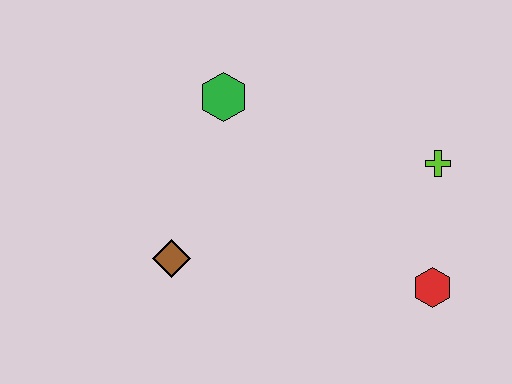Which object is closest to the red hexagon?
The lime cross is closest to the red hexagon.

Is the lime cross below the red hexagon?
No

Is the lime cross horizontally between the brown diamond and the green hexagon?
No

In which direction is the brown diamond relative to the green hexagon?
The brown diamond is below the green hexagon.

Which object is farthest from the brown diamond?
The lime cross is farthest from the brown diamond.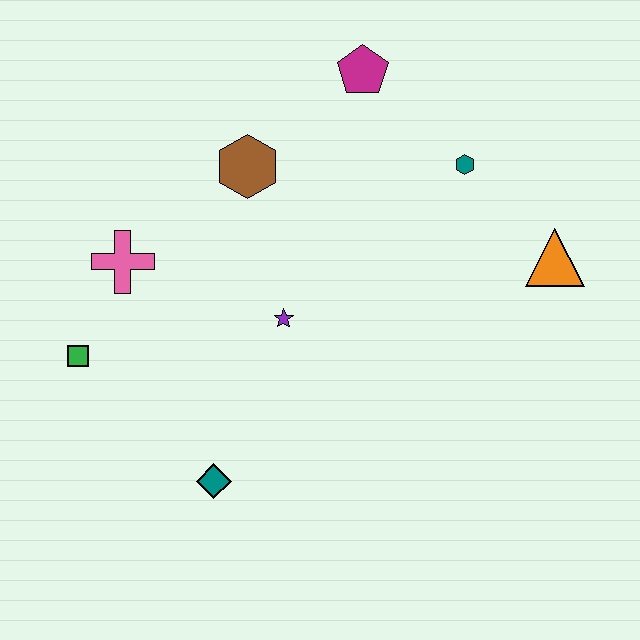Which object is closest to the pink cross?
The green square is closest to the pink cross.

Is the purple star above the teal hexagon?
No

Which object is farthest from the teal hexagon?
The green square is farthest from the teal hexagon.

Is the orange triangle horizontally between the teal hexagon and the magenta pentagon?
No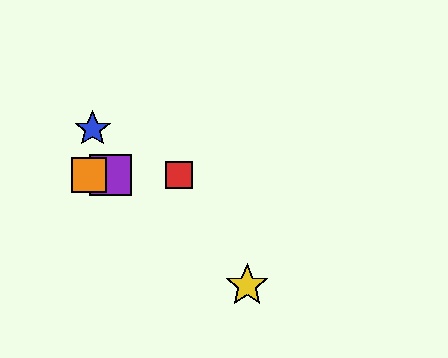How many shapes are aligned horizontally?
4 shapes (the red square, the green star, the purple square, the orange square) are aligned horizontally.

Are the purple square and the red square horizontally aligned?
Yes, both are at y≈175.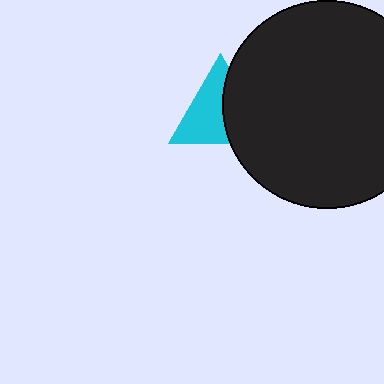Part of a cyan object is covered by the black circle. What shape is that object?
It is a triangle.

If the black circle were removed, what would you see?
You would see the complete cyan triangle.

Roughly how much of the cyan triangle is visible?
About half of it is visible (roughly 57%).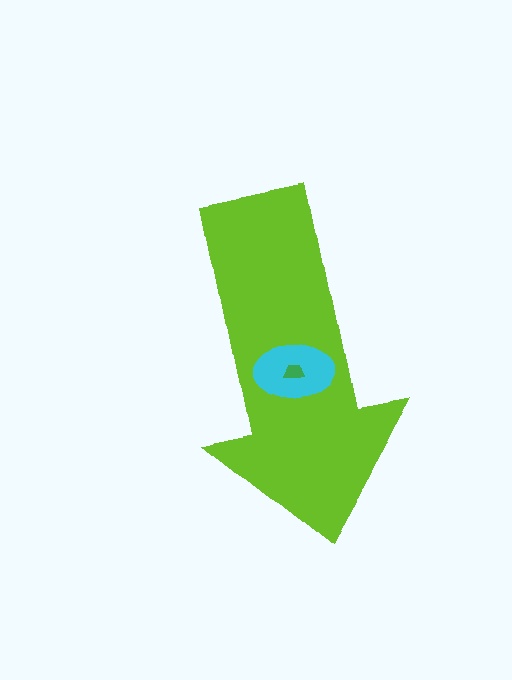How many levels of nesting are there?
3.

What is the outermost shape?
The lime arrow.